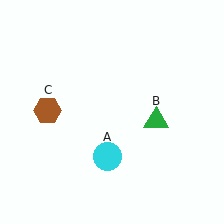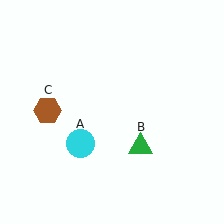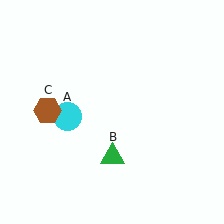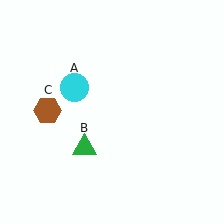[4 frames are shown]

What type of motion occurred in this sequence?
The cyan circle (object A), green triangle (object B) rotated clockwise around the center of the scene.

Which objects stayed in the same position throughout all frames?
Brown hexagon (object C) remained stationary.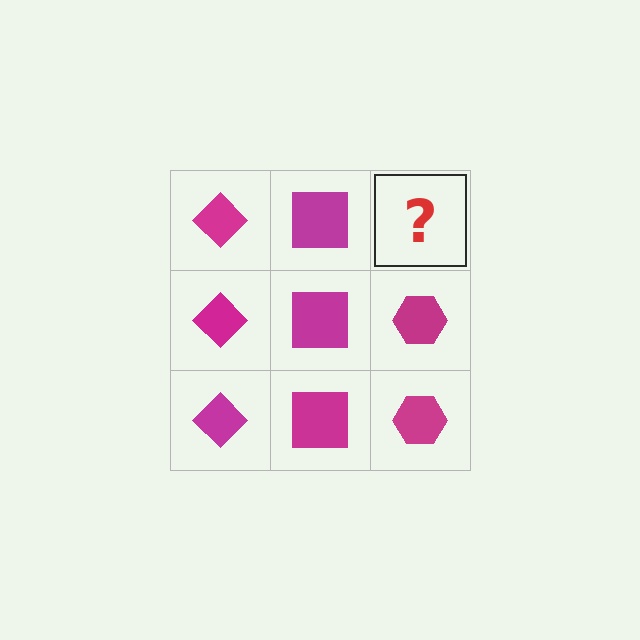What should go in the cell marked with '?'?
The missing cell should contain a magenta hexagon.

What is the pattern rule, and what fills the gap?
The rule is that each column has a consistent shape. The gap should be filled with a magenta hexagon.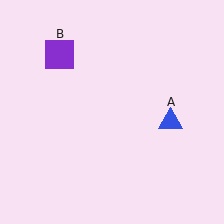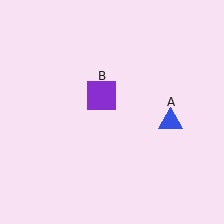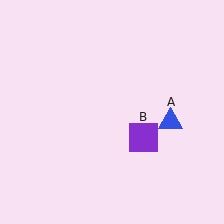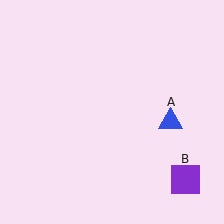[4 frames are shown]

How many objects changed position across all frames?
1 object changed position: purple square (object B).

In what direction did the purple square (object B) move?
The purple square (object B) moved down and to the right.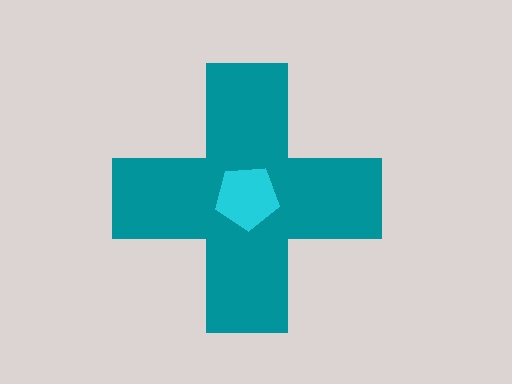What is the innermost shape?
The cyan pentagon.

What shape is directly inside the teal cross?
The cyan pentagon.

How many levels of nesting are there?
2.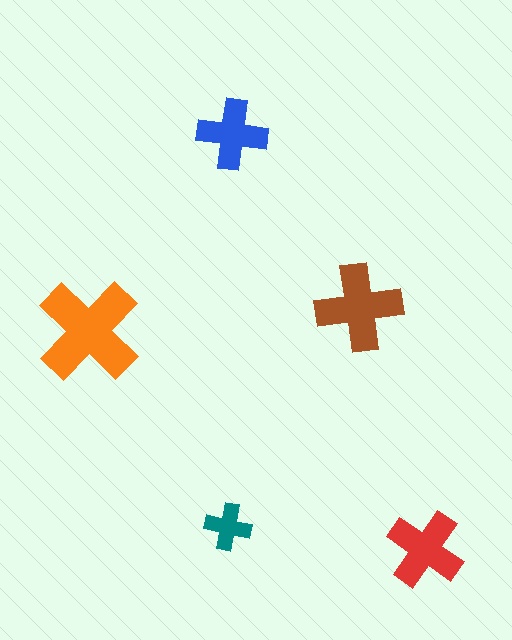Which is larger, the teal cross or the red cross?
The red one.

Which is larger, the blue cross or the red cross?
The red one.